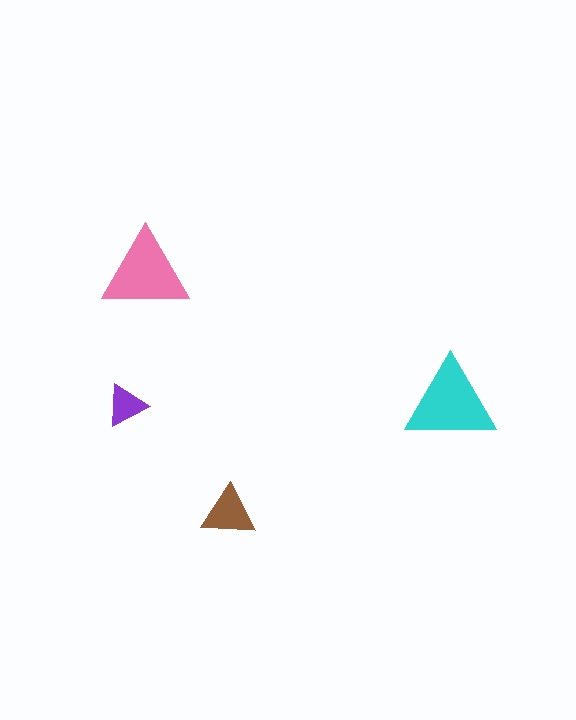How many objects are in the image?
There are 4 objects in the image.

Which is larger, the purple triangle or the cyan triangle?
The cyan one.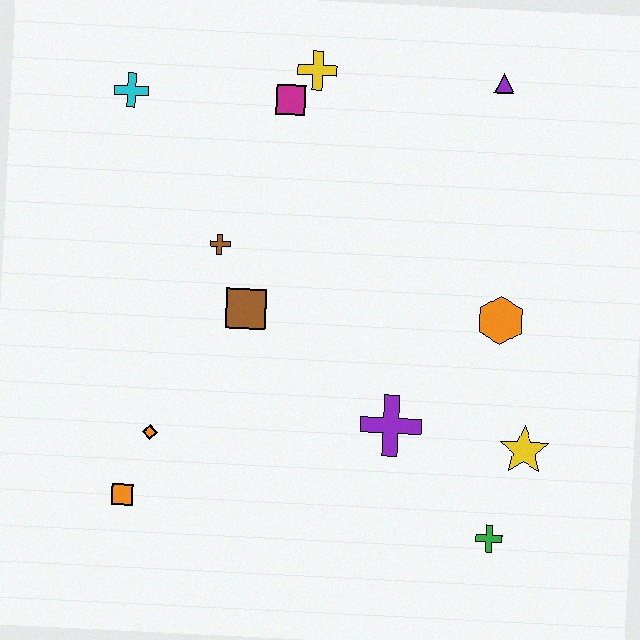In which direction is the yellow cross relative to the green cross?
The yellow cross is above the green cross.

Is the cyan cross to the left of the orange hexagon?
Yes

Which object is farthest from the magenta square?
The green cross is farthest from the magenta square.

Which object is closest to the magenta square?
The yellow cross is closest to the magenta square.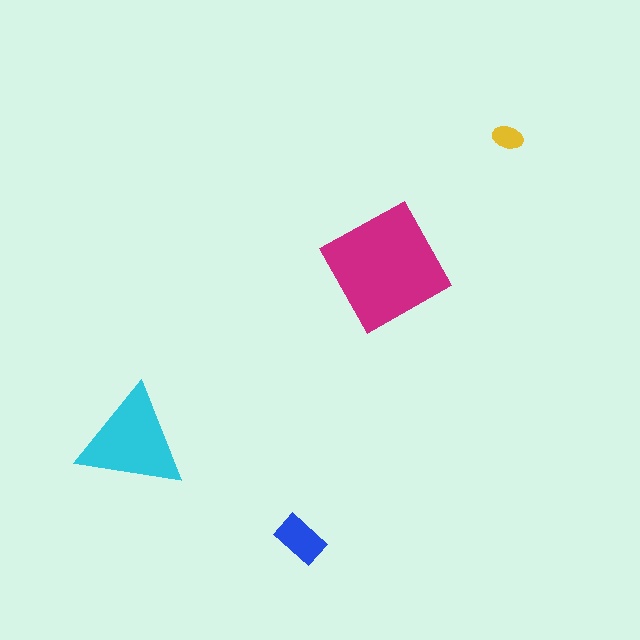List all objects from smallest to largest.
The yellow ellipse, the blue rectangle, the cyan triangle, the magenta square.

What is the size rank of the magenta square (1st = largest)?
1st.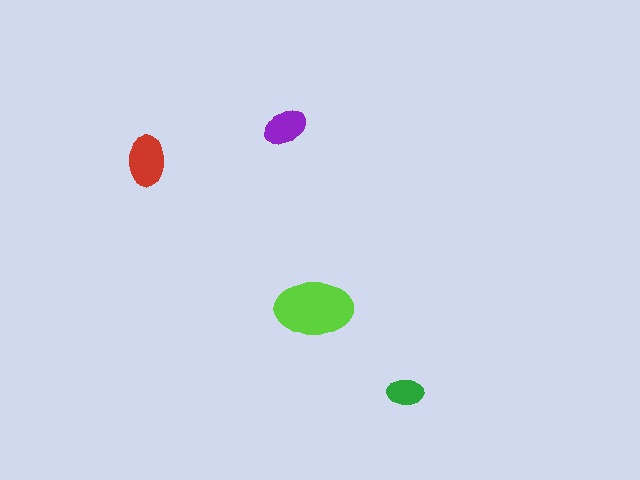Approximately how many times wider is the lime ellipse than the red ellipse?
About 1.5 times wider.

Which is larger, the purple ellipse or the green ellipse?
The purple one.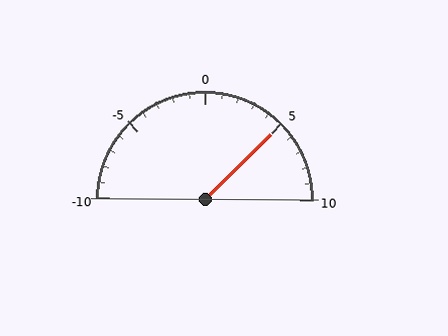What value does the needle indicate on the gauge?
The needle indicates approximately 5.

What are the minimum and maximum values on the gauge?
The gauge ranges from -10 to 10.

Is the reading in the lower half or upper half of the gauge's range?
The reading is in the upper half of the range (-10 to 10).